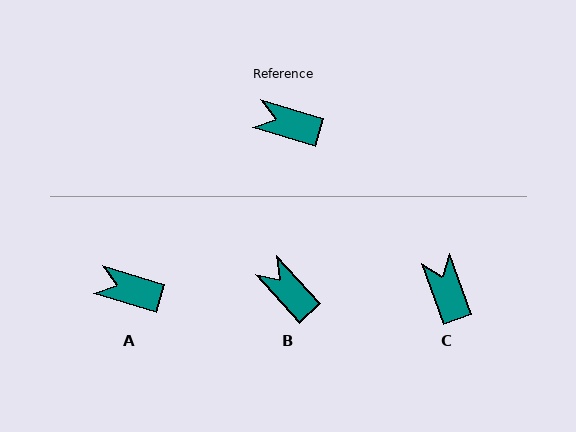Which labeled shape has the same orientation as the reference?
A.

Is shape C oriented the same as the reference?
No, it is off by about 54 degrees.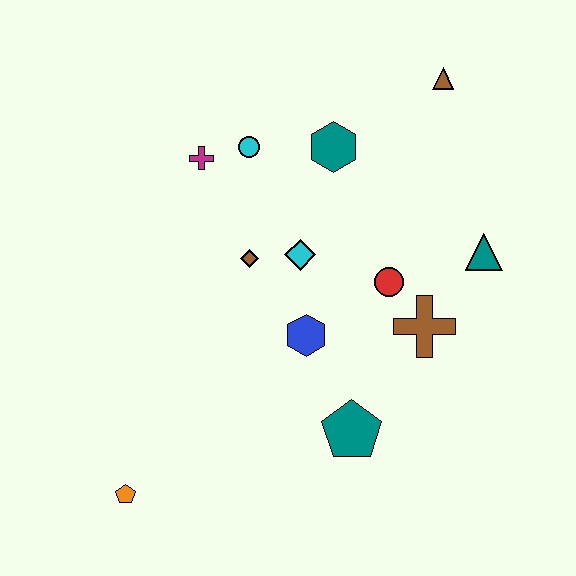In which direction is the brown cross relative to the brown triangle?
The brown cross is below the brown triangle.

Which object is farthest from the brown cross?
The orange pentagon is farthest from the brown cross.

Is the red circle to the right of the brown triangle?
No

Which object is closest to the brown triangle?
The teal hexagon is closest to the brown triangle.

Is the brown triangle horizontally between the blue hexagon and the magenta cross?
No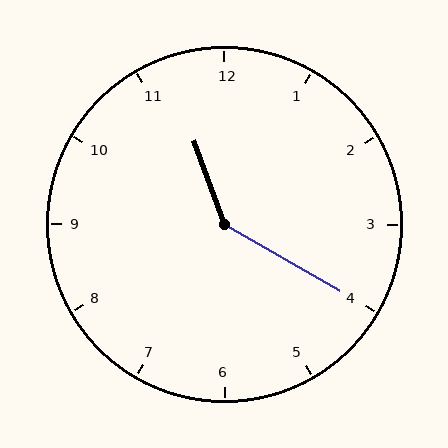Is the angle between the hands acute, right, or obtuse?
It is obtuse.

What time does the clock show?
11:20.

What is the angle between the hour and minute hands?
Approximately 140 degrees.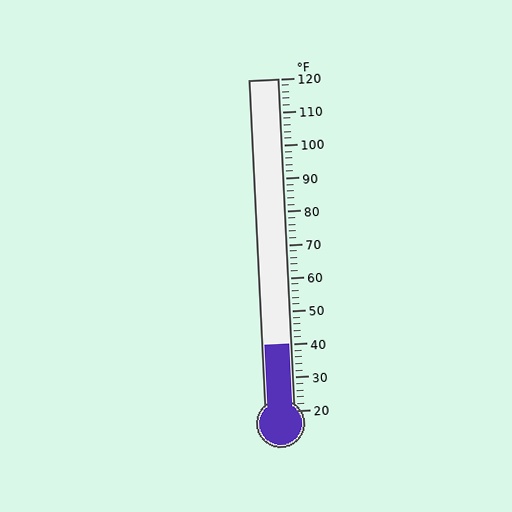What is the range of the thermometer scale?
The thermometer scale ranges from 20°F to 120°F.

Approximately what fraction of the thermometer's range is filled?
The thermometer is filled to approximately 20% of its range.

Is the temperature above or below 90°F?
The temperature is below 90°F.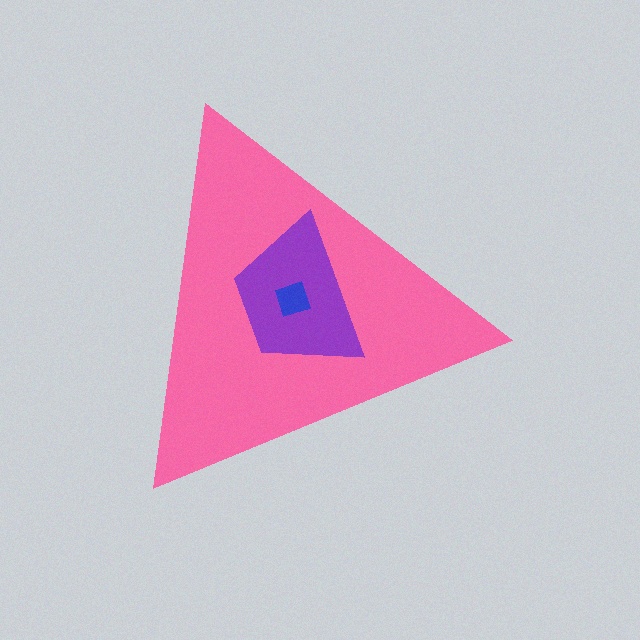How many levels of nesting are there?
3.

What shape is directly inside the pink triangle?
The purple trapezoid.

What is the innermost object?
The blue diamond.